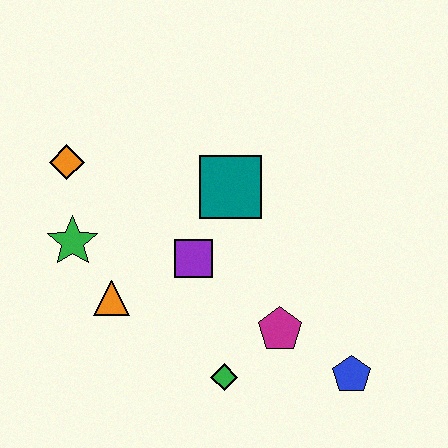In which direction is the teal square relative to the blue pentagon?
The teal square is above the blue pentagon.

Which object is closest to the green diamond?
The magenta pentagon is closest to the green diamond.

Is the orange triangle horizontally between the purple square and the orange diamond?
Yes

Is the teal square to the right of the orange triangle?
Yes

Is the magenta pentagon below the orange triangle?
Yes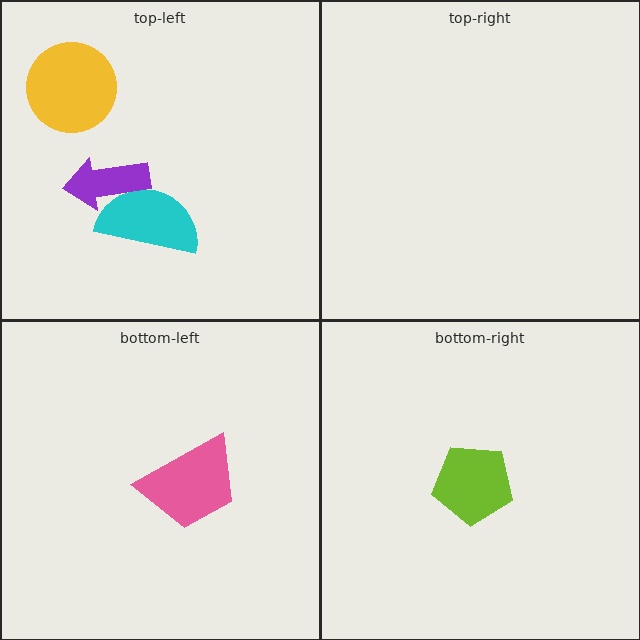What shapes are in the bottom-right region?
The lime pentagon.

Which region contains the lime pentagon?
The bottom-right region.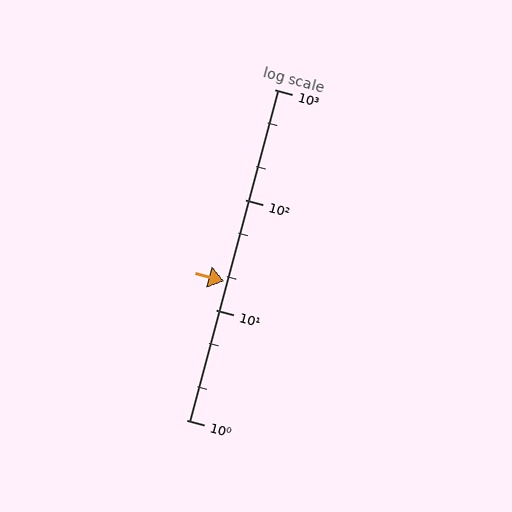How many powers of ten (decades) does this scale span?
The scale spans 3 decades, from 1 to 1000.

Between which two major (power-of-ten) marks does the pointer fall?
The pointer is between 10 and 100.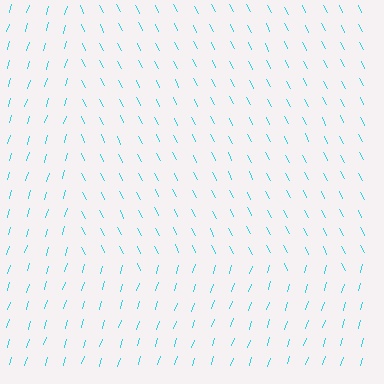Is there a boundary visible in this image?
Yes, there is a texture boundary formed by a change in line orientation.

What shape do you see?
I see a rectangle.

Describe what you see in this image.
The image is filled with small cyan line segments. A rectangle region in the image has lines oriented differently from the surrounding lines, creating a visible texture boundary.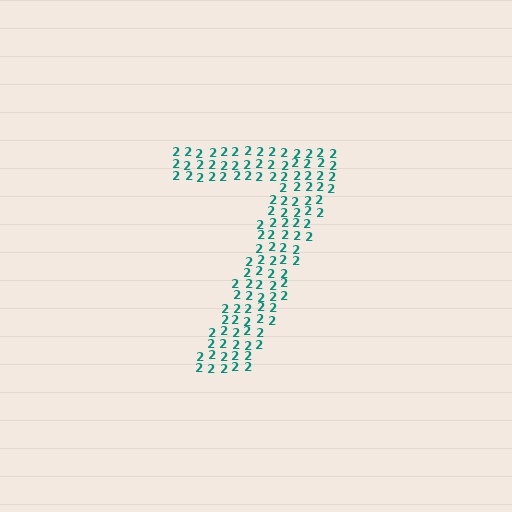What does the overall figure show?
The overall figure shows the digit 7.